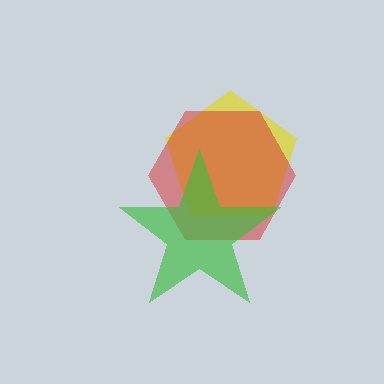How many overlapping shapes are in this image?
There are 3 overlapping shapes in the image.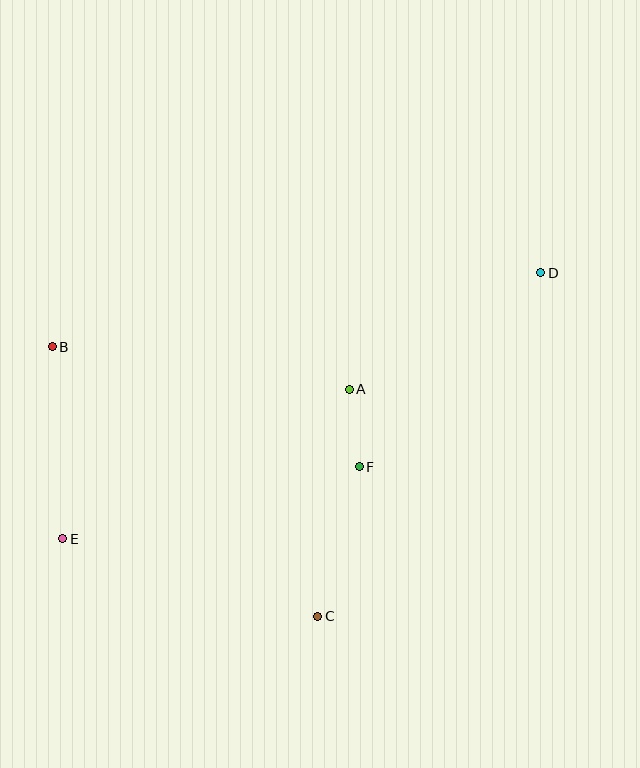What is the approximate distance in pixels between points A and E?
The distance between A and E is approximately 323 pixels.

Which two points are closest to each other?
Points A and F are closest to each other.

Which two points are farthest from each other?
Points D and E are farthest from each other.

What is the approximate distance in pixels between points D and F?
The distance between D and F is approximately 266 pixels.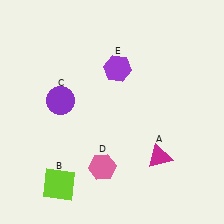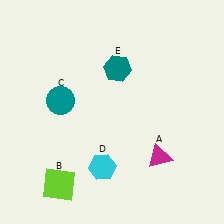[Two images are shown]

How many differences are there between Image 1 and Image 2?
There are 3 differences between the two images.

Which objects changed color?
C changed from purple to teal. D changed from pink to cyan. E changed from purple to teal.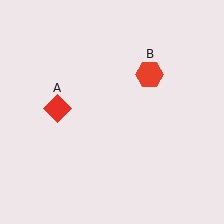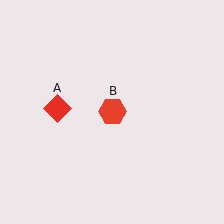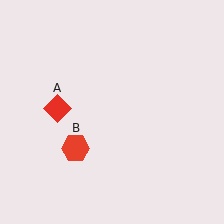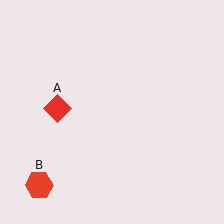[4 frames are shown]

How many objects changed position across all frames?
1 object changed position: red hexagon (object B).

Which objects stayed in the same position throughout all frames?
Red diamond (object A) remained stationary.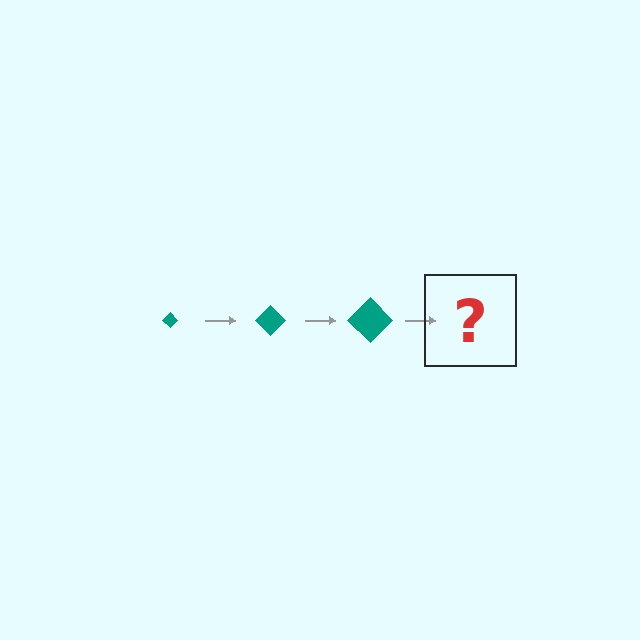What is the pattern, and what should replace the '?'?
The pattern is that the diamond gets progressively larger each step. The '?' should be a teal diamond, larger than the previous one.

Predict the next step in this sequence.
The next step is a teal diamond, larger than the previous one.